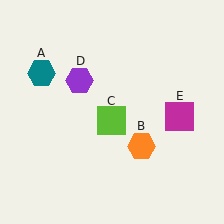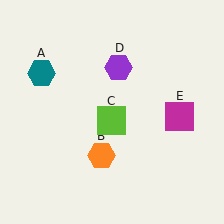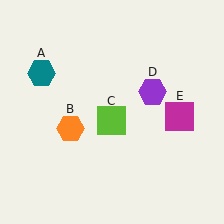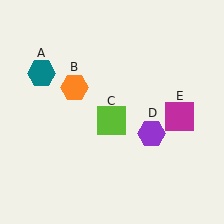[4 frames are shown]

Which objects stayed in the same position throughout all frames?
Teal hexagon (object A) and lime square (object C) and magenta square (object E) remained stationary.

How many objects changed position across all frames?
2 objects changed position: orange hexagon (object B), purple hexagon (object D).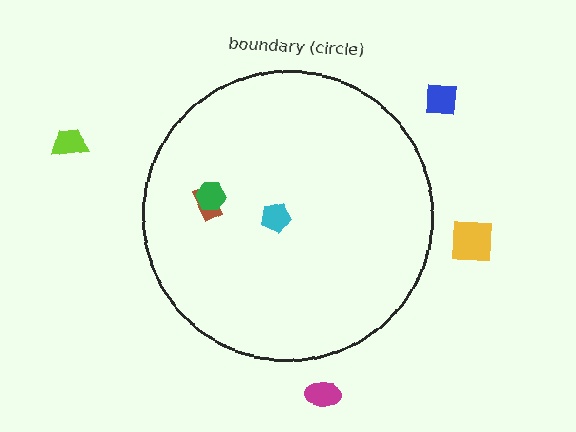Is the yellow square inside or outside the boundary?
Outside.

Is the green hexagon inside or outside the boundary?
Inside.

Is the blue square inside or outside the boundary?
Outside.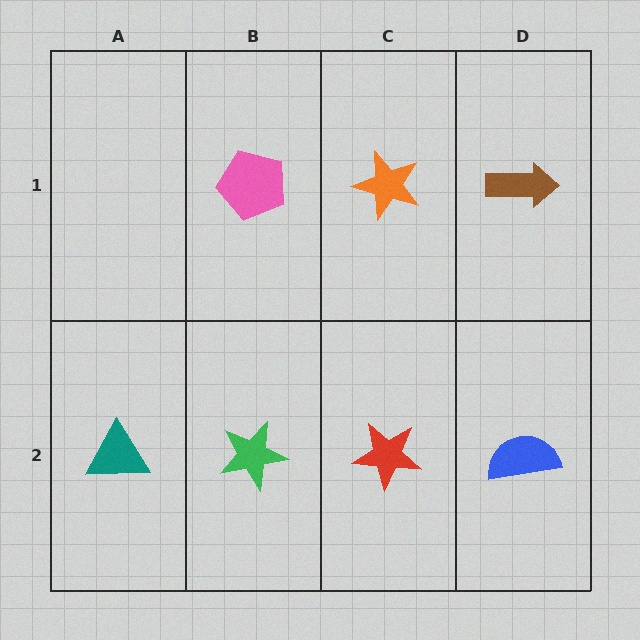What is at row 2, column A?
A teal triangle.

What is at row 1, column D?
A brown arrow.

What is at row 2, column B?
A green star.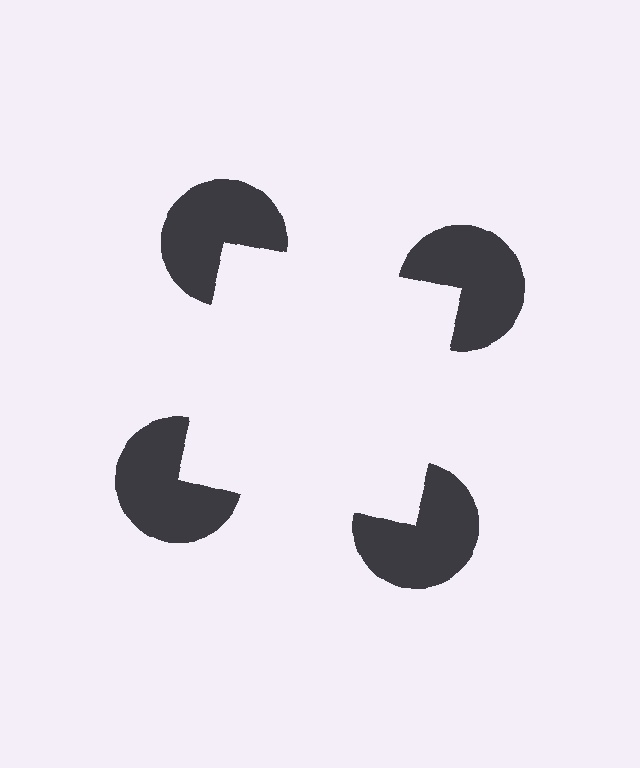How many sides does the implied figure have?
4 sides.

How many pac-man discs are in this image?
There are 4 — one at each vertex of the illusory square.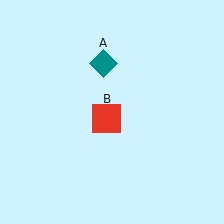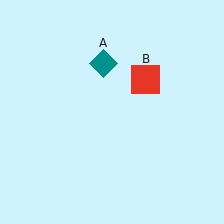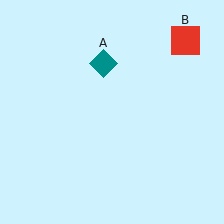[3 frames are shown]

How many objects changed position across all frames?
1 object changed position: red square (object B).